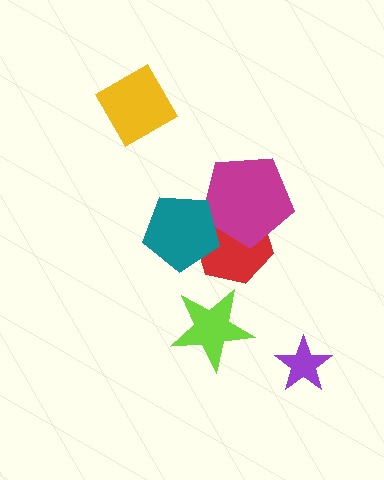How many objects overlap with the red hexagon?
2 objects overlap with the red hexagon.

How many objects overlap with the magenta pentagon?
2 objects overlap with the magenta pentagon.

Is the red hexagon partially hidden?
Yes, it is partially covered by another shape.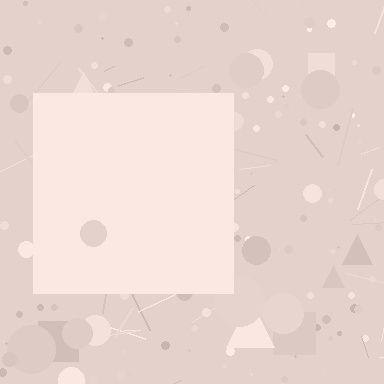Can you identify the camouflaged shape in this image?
The camouflaged shape is a square.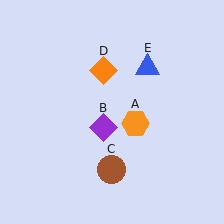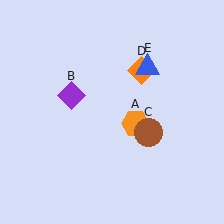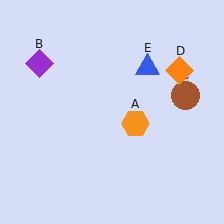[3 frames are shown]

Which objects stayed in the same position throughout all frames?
Orange hexagon (object A) and blue triangle (object E) remained stationary.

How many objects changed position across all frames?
3 objects changed position: purple diamond (object B), brown circle (object C), orange diamond (object D).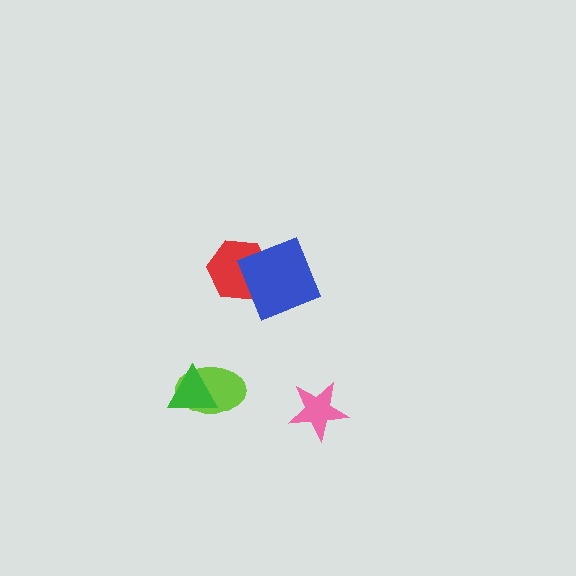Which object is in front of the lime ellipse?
The green triangle is in front of the lime ellipse.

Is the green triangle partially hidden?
No, no other shape covers it.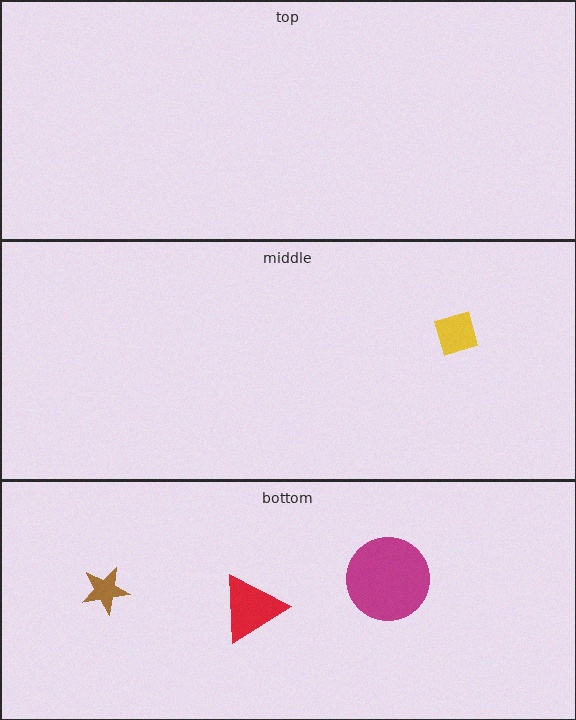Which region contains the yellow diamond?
The middle region.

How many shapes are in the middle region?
1.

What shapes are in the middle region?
The yellow diamond.